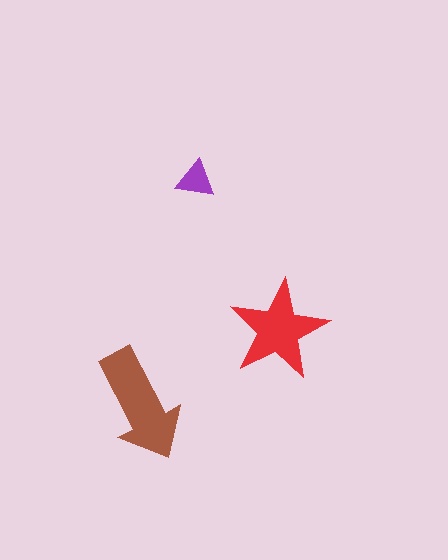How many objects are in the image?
There are 3 objects in the image.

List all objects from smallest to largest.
The purple triangle, the red star, the brown arrow.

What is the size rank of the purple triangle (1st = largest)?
3rd.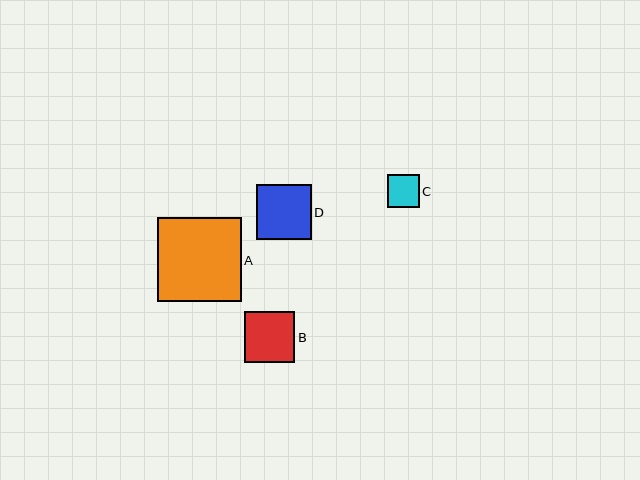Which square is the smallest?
Square C is the smallest with a size of approximately 32 pixels.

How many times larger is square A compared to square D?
Square A is approximately 1.5 times the size of square D.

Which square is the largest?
Square A is the largest with a size of approximately 84 pixels.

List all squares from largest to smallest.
From largest to smallest: A, D, B, C.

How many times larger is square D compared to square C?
Square D is approximately 1.7 times the size of square C.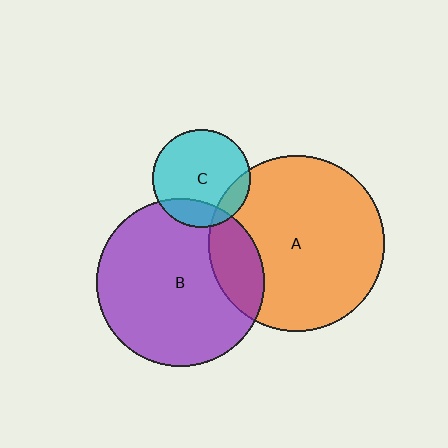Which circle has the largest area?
Circle A (orange).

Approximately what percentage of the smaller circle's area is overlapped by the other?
Approximately 20%.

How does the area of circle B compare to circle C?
Approximately 2.9 times.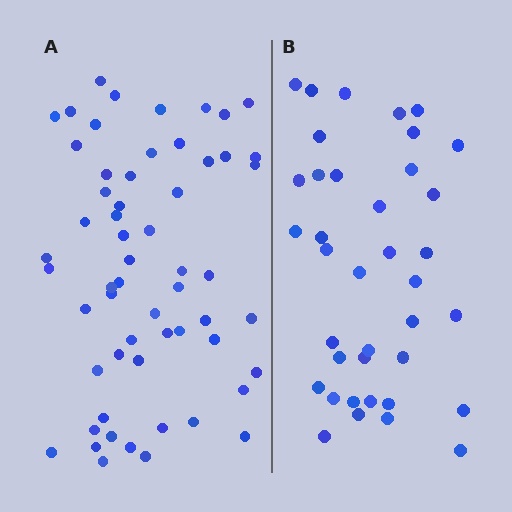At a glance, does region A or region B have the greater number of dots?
Region A (the left region) has more dots.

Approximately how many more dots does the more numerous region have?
Region A has approximately 20 more dots than region B.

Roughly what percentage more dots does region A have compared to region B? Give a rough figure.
About 55% more.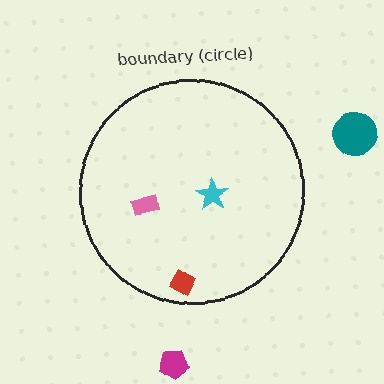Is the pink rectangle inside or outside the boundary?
Inside.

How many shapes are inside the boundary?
3 inside, 2 outside.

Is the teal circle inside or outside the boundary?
Outside.